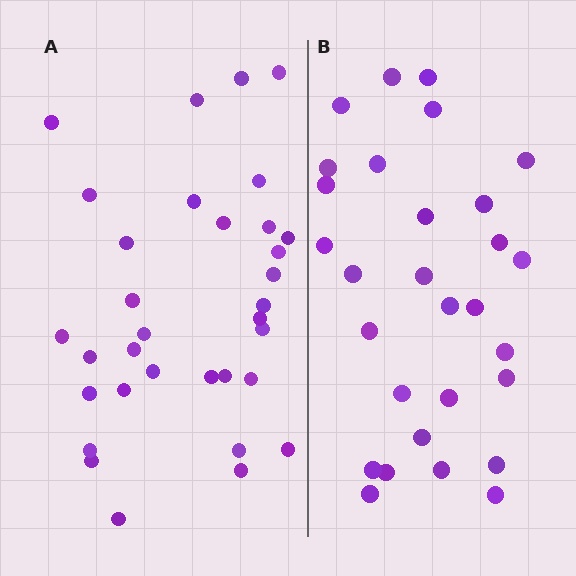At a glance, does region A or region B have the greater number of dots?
Region A (the left region) has more dots.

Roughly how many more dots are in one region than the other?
Region A has about 4 more dots than region B.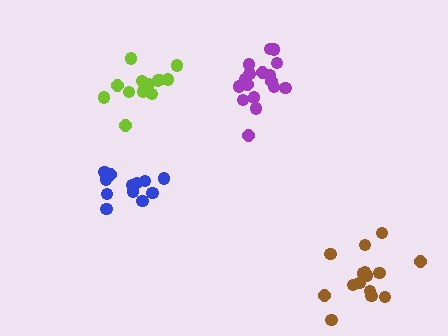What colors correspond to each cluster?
The clusters are colored: blue, purple, lime, brown.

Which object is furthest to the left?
The blue cluster is leftmost.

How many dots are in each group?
Group 1: 12 dots, Group 2: 17 dots, Group 3: 13 dots, Group 4: 15 dots (57 total).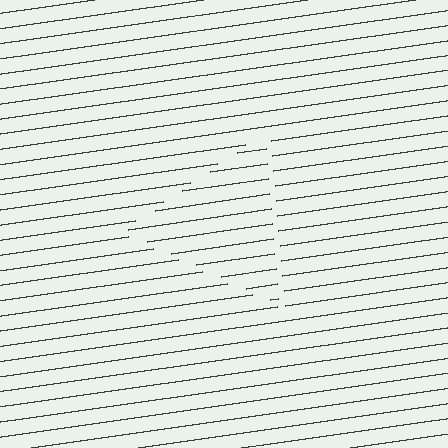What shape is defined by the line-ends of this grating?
An illusory triangle. The interior of the shape contains the same grating, shifted by half a period — the contour is defined by the phase discontinuity where line-ends from the inner and outer gratings abut.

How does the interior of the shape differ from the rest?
The interior of the shape contains the same grating, shifted by half a period — the contour is defined by the phase discontinuity where line-ends from the inner and outer gratings abut.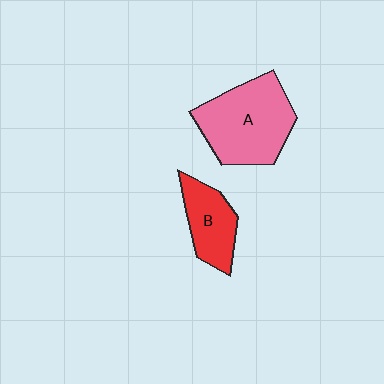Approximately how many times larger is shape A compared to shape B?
Approximately 1.8 times.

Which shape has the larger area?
Shape A (pink).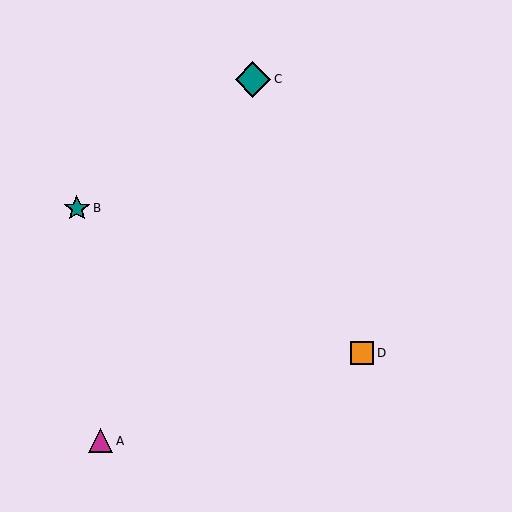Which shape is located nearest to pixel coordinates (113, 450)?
The magenta triangle (labeled A) at (101, 441) is nearest to that location.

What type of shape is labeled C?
Shape C is a teal diamond.